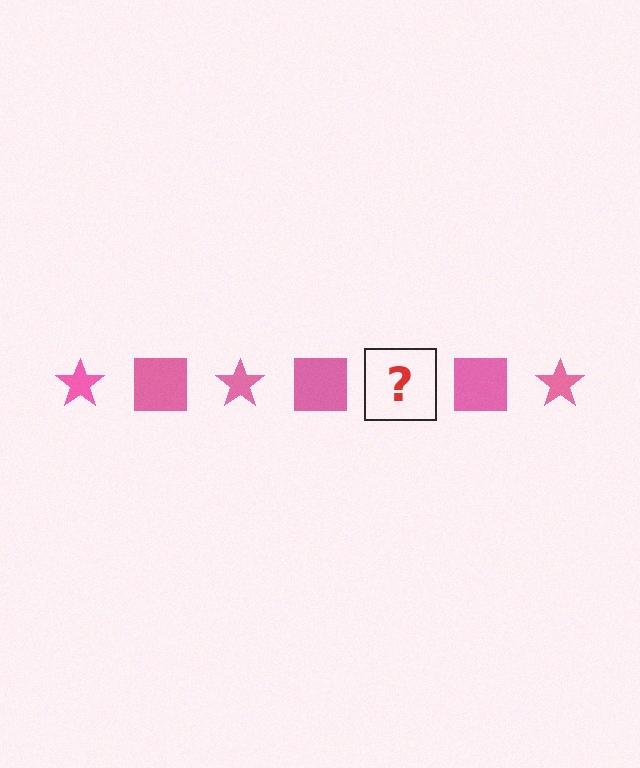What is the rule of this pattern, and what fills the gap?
The rule is that the pattern cycles through star, square shapes in pink. The gap should be filled with a pink star.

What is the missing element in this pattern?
The missing element is a pink star.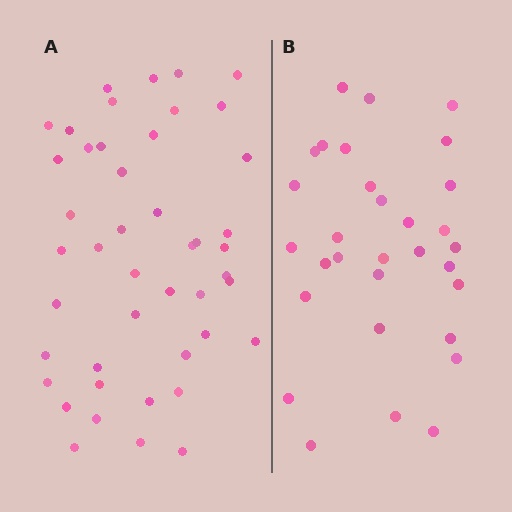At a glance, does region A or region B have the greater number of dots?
Region A (the left region) has more dots.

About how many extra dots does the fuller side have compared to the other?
Region A has approximately 15 more dots than region B.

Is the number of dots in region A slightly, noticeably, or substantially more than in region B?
Region A has substantially more. The ratio is roughly 1.5 to 1.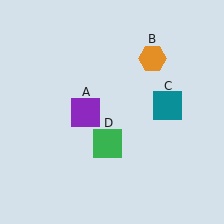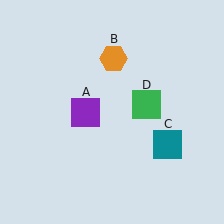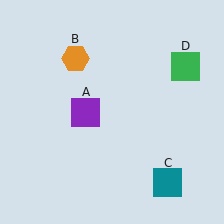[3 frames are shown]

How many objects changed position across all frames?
3 objects changed position: orange hexagon (object B), teal square (object C), green square (object D).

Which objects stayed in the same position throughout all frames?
Purple square (object A) remained stationary.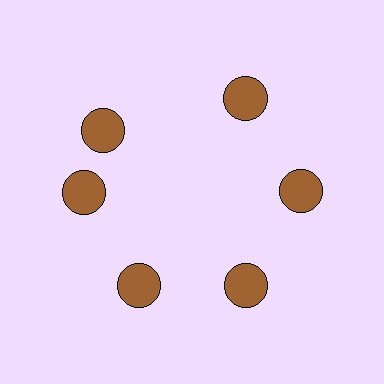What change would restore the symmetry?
The symmetry would be restored by rotating it back into even spacing with its neighbors so that all 6 circles sit at equal angles and equal distance from the center.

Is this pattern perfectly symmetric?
No. The 6 brown circles are arranged in a ring, but one element near the 11 o'clock position is rotated out of alignment along the ring, breaking the 6-fold rotational symmetry.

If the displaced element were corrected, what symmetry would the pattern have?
It would have 6-fold rotational symmetry — the pattern would map onto itself every 60 degrees.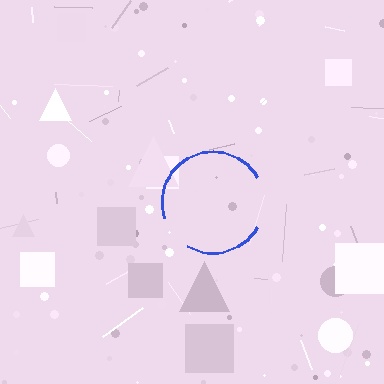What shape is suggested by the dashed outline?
The dashed outline suggests a circle.